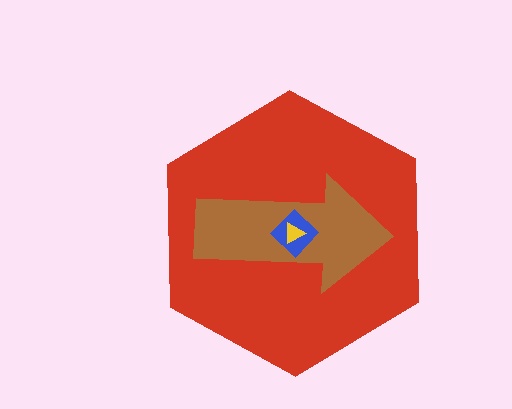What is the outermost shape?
The red hexagon.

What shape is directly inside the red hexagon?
The brown arrow.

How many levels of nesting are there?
4.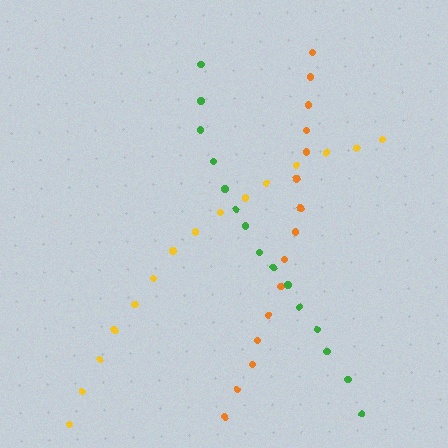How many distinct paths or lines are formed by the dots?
There are 3 distinct paths.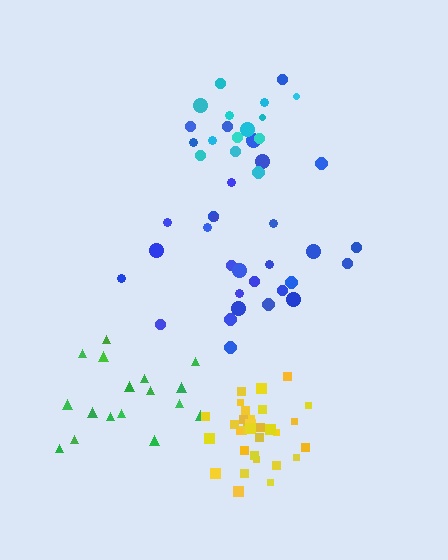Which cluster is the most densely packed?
Yellow.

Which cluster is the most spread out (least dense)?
Blue.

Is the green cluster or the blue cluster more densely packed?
Green.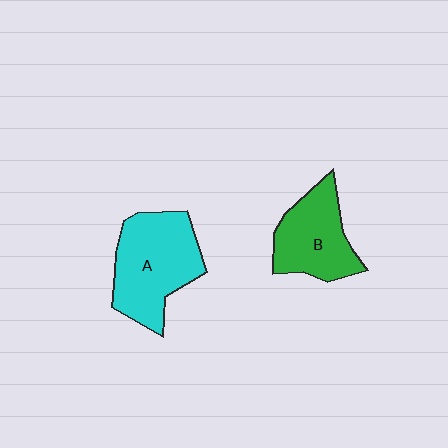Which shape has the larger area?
Shape A (cyan).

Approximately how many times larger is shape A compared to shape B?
Approximately 1.3 times.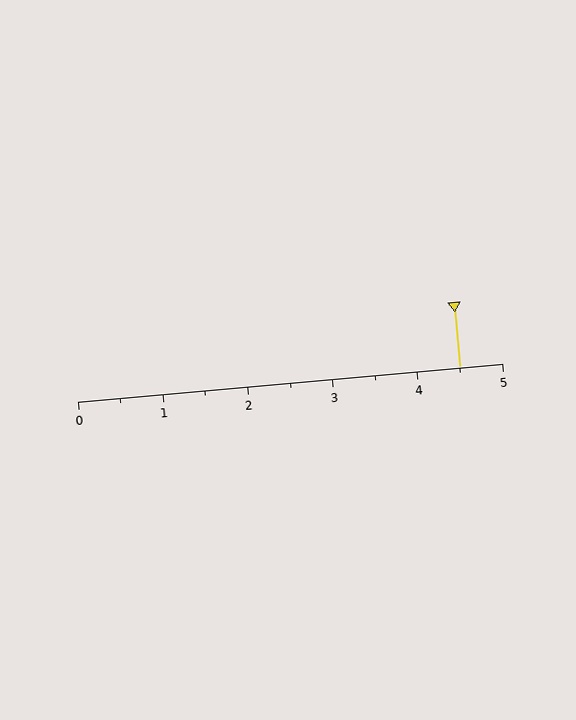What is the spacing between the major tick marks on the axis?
The major ticks are spaced 1 apart.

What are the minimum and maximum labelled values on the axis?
The axis runs from 0 to 5.